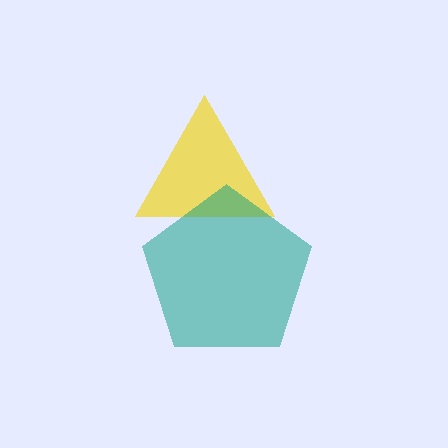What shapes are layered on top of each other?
The layered shapes are: a yellow triangle, a teal pentagon.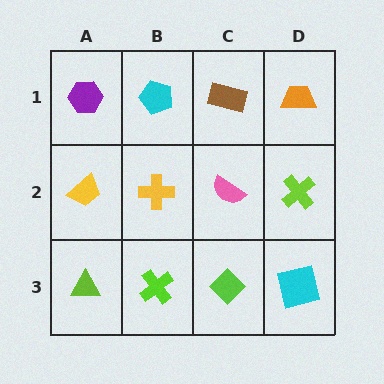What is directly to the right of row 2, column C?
A lime cross.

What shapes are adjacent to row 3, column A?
A yellow trapezoid (row 2, column A), a lime cross (row 3, column B).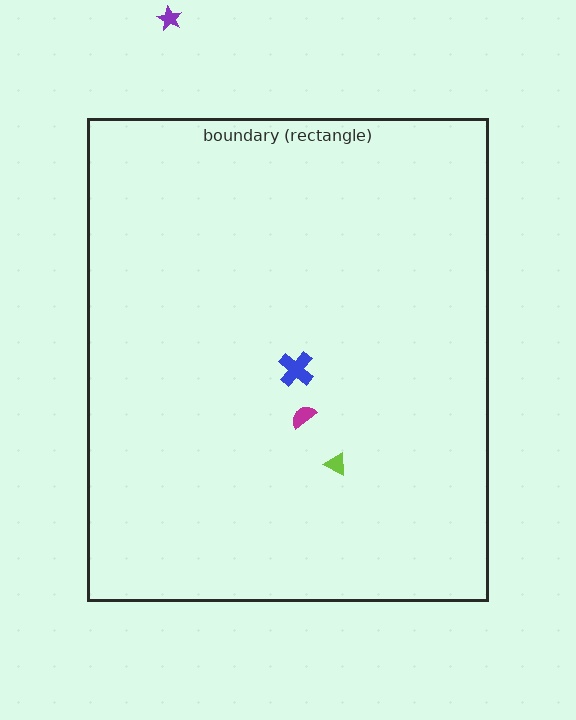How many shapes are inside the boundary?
3 inside, 1 outside.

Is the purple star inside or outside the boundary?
Outside.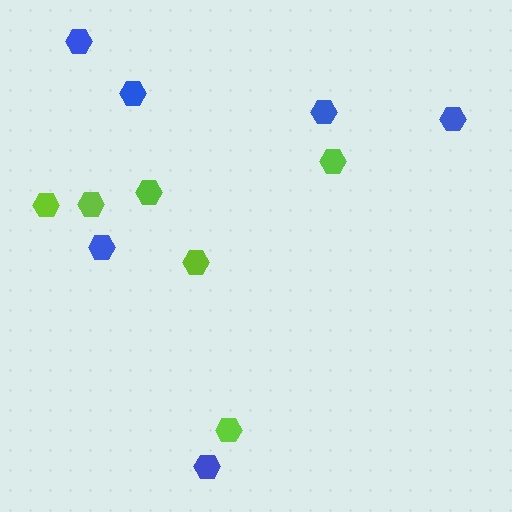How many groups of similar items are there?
There are 2 groups: one group of blue hexagons (6) and one group of lime hexagons (6).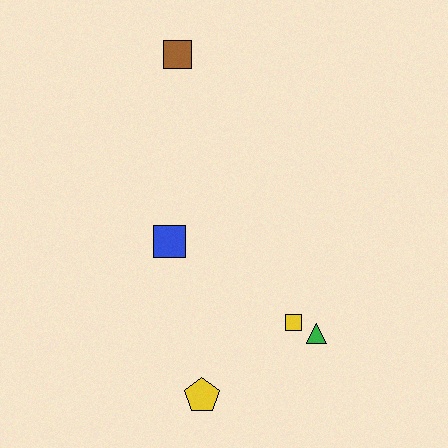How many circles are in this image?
There are no circles.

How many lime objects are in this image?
There are no lime objects.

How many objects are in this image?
There are 5 objects.